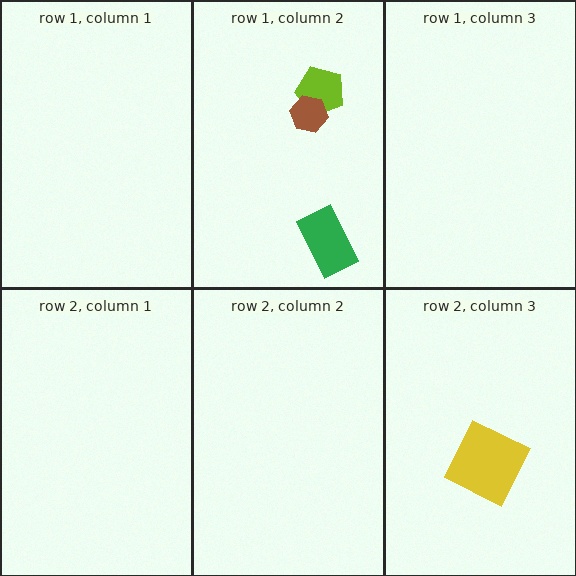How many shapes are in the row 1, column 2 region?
3.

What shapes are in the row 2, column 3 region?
The yellow square.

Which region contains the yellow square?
The row 2, column 3 region.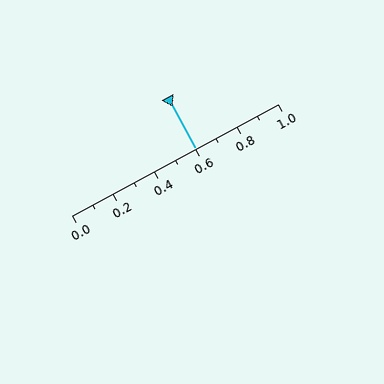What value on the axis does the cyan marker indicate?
The marker indicates approximately 0.6.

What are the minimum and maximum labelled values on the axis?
The axis runs from 0.0 to 1.0.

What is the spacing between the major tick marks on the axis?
The major ticks are spaced 0.2 apart.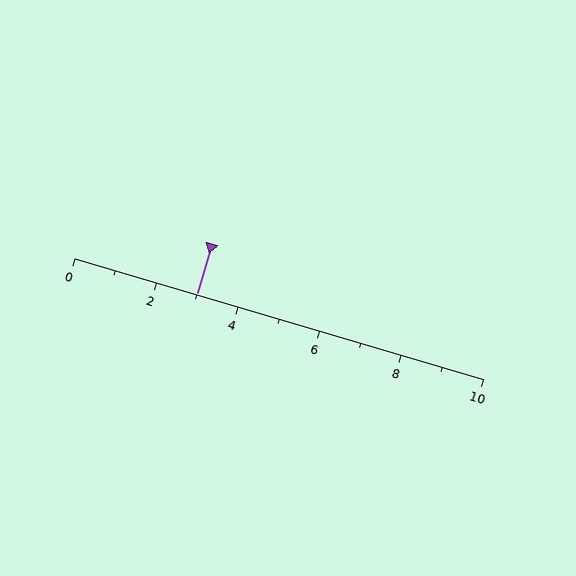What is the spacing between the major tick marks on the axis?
The major ticks are spaced 2 apart.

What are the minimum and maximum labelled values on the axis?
The axis runs from 0 to 10.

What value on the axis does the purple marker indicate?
The marker indicates approximately 3.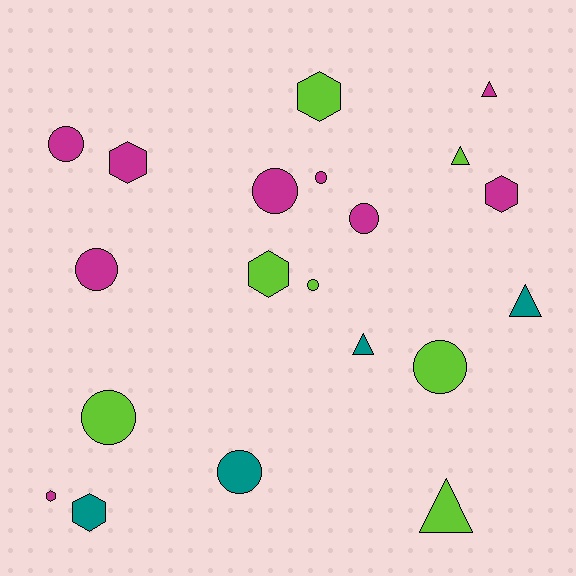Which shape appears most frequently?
Circle, with 9 objects.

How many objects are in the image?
There are 20 objects.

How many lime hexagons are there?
There are 2 lime hexagons.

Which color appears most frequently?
Magenta, with 9 objects.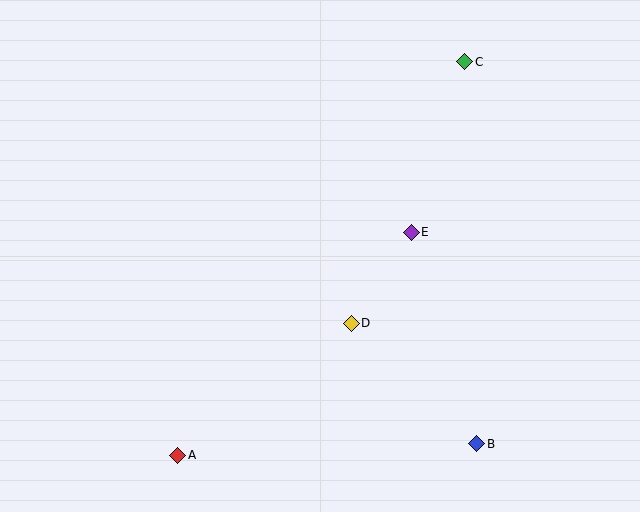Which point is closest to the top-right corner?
Point C is closest to the top-right corner.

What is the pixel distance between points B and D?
The distance between B and D is 174 pixels.